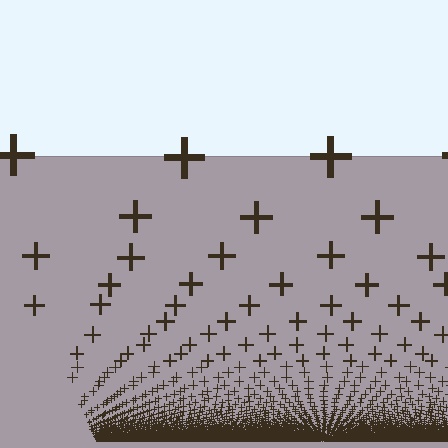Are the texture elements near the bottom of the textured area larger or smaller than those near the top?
Smaller. The gradient is inverted — elements near the bottom are smaller and denser.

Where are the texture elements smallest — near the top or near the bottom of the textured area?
Near the bottom.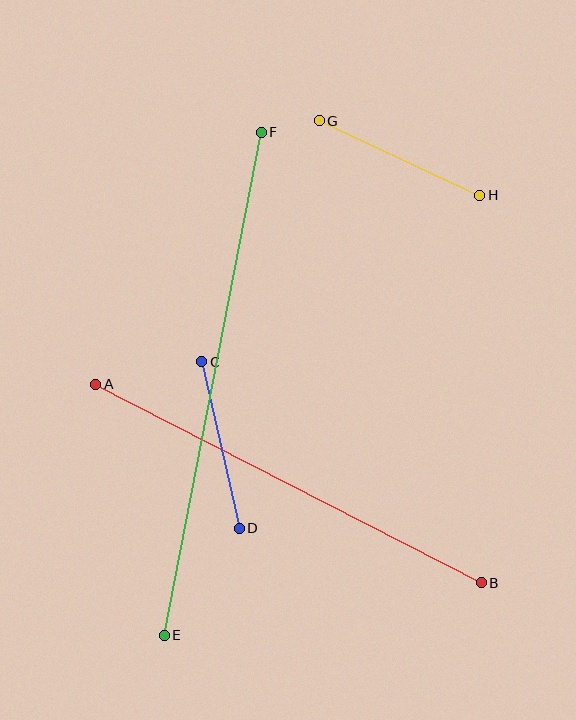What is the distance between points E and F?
The distance is approximately 513 pixels.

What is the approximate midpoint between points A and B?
The midpoint is at approximately (288, 483) pixels.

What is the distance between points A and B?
The distance is approximately 433 pixels.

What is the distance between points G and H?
The distance is approximately 177 pixels.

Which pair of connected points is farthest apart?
Points E and F are farthest apart.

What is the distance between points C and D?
The distance is approximately 171 pixels.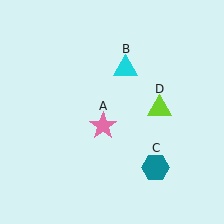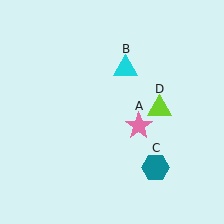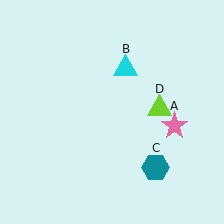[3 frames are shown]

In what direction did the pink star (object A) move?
The pink star (object A) moved right.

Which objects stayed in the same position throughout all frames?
Cyan triangle (object B) and teal hexagon (object C) and lime triangle (object D) remained stationary.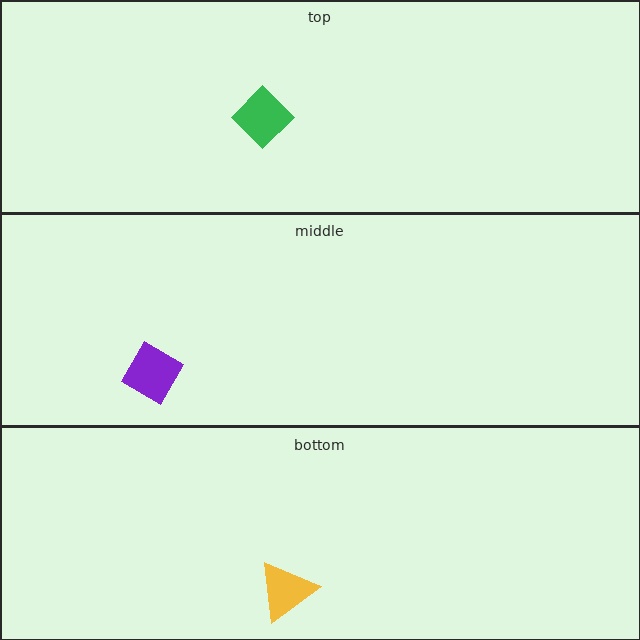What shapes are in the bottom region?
The yellow triangle.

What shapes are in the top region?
The green diamond.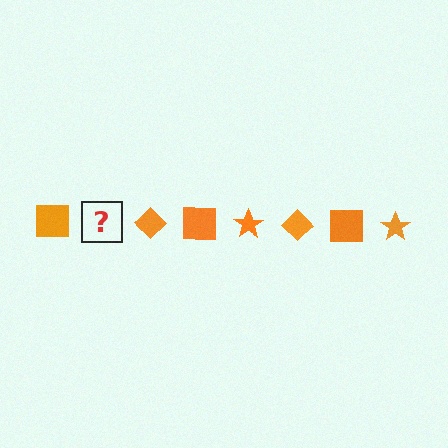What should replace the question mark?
The question mark should be replaced with an orange star.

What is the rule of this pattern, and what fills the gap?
The rule is that the pattern cycles through square, star, diamond shapes in orange. The gap should be filled with an orange star.